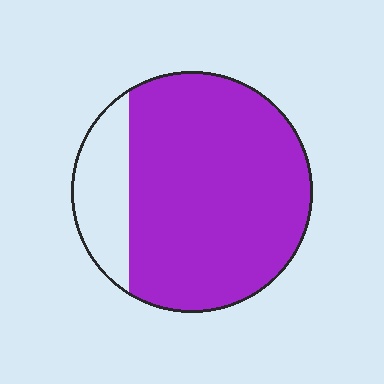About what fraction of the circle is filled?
About four fifths (4/5).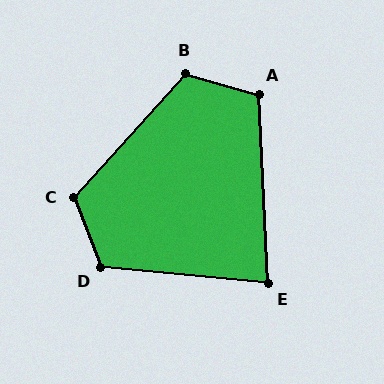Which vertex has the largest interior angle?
C, at approximately 117 degrees.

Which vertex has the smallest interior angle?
E, at approximately 82 degrees.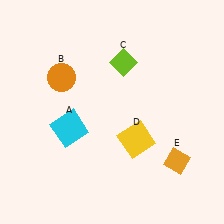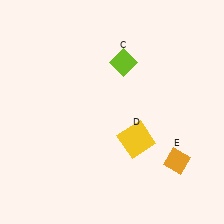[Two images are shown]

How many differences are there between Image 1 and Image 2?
There are 2 differences between the two images.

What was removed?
The orange circle (B), the cyan square (A) were removed in Image 2.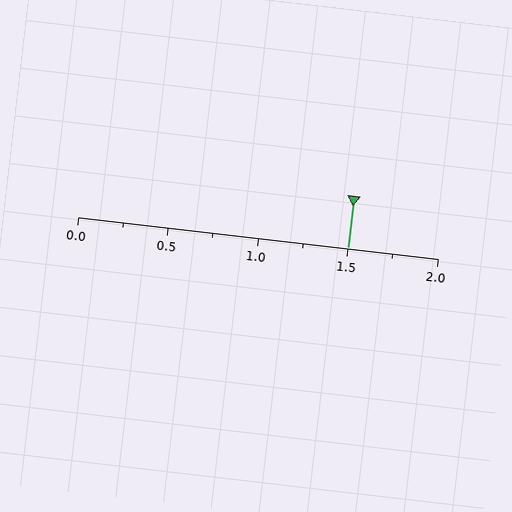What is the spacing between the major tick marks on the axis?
The major ticks are spaced 0.5 apart.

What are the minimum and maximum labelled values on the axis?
The axis runs from 0.0 to 2.0.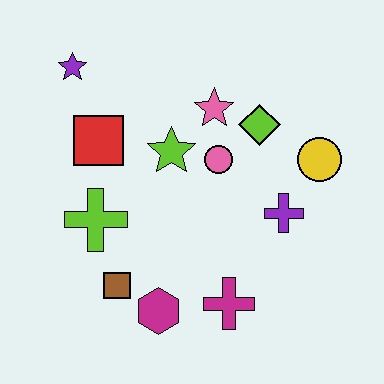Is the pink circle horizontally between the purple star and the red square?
No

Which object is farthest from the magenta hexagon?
The purple star is farthest from the magenta hexagon.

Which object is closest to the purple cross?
The yellow circle is closest to the purple cross.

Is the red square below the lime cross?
No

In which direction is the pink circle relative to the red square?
The pink circle is to the right of the red square.